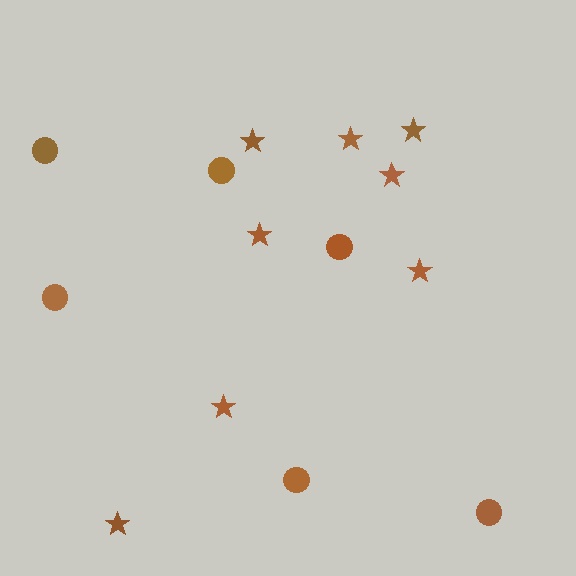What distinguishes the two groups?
There are 2 groups: one group of stars (8) and one group of circles (6).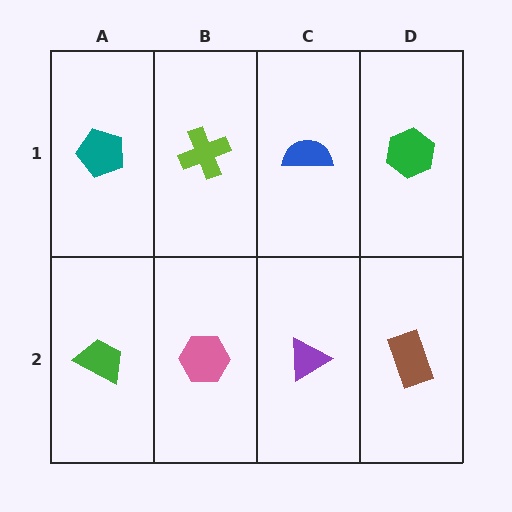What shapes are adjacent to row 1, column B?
A pink hexagon (row 2, column B), a teal pentagon (row 1, column A), a blue semicircle (row 1, column C).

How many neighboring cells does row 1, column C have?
3.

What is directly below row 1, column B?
A pink hexagon.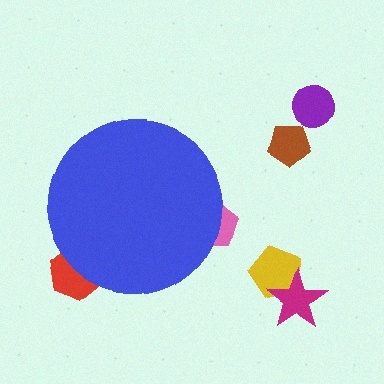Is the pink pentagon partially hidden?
Yes, the pink pentagon is partially hidden behind the blue circle.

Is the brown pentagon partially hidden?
No, the brown pentagon is fully visible.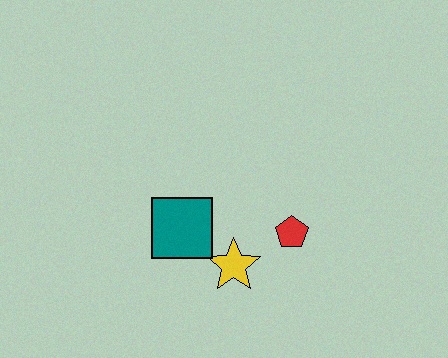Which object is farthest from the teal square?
The red pentagon is farthest from the teal square.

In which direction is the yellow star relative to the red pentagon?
The yellow star is to the left of the red pentagon.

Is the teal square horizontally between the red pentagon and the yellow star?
No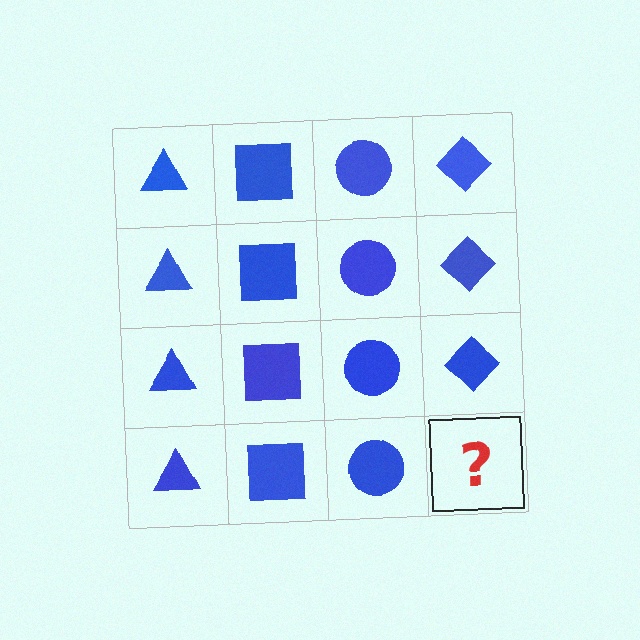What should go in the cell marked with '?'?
The missing cell should contain a blue diamond.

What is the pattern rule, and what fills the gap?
The rule is that each column has a consistent shape. The gap should be filled with a blue diamond.